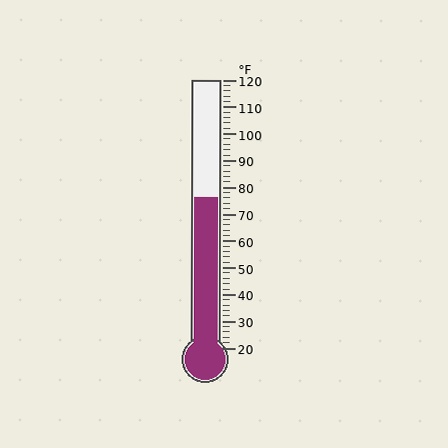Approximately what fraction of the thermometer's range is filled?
The thermometer is filled to approximately 55% of its range.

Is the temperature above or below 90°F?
The temperature is below 90°F.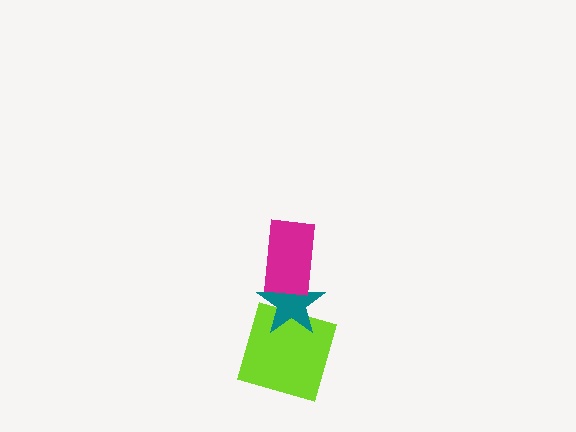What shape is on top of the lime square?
The teal star is on top of the lime square.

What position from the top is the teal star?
The teal star is 2nd from the top.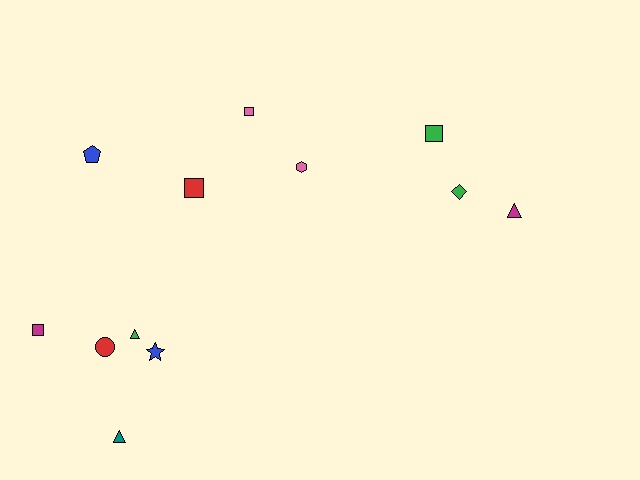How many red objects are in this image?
There are 2 red objects.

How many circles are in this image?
There is 1 circle.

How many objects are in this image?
There are 12 objects.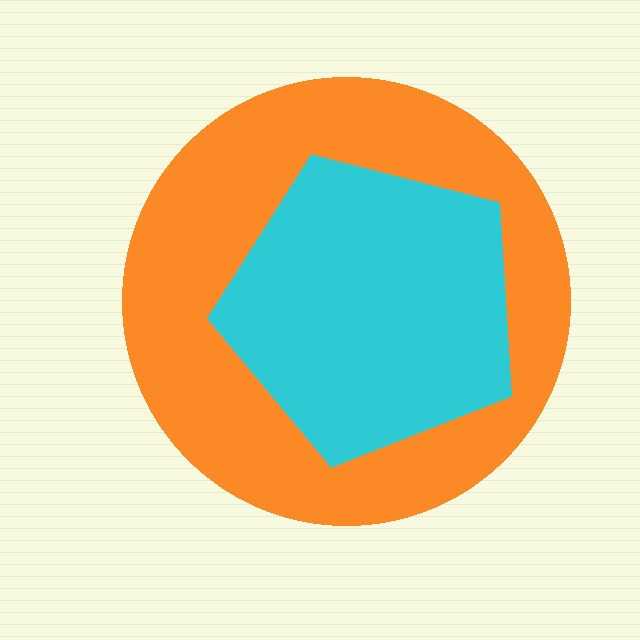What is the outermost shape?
The orange circle.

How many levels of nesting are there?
2.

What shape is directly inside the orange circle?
The cyan pentagon.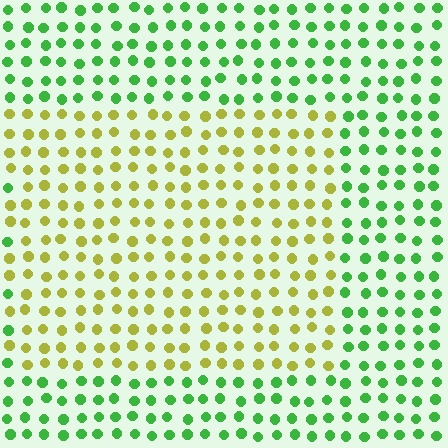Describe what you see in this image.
The image is filled with small green elements in a uniform arrangement. A rectangle-shaped region is visible where the elements are tinted to a slightly different hue, forming a subtle color boundary.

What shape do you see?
I see a rectangle.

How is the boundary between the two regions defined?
The boundary is defined purely by a slight shift in hue (about 56 degrees). Spacing, size, and orientation are identical on both sides.